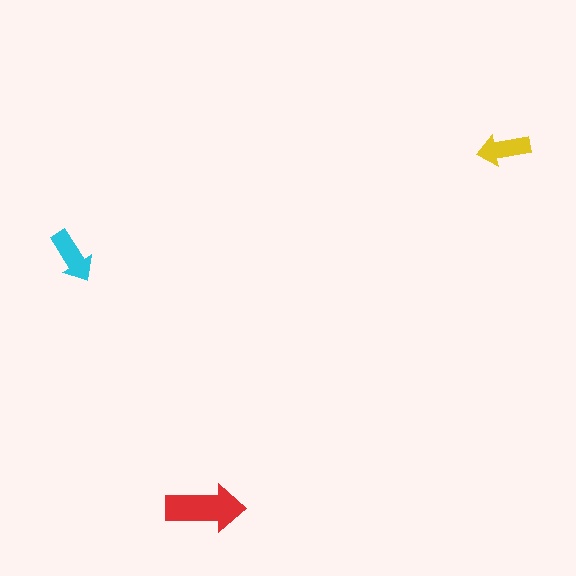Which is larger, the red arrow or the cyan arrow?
The red one.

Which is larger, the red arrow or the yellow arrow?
The red one.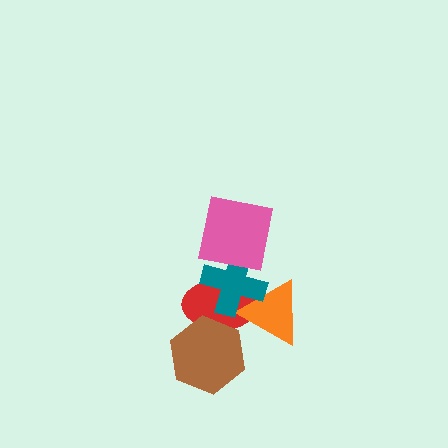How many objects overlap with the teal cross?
3 objects overlap with the teal cross.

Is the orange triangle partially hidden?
Yes, it is partially covered by another shape.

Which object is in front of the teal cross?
The pink square is in front of the teal cross.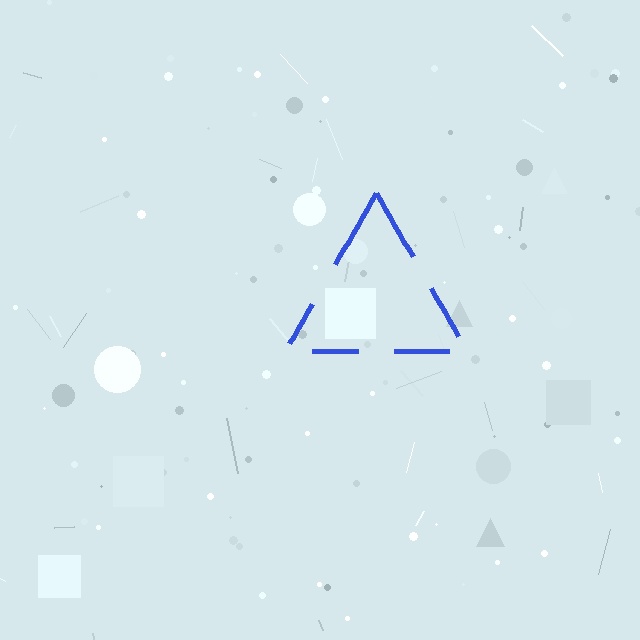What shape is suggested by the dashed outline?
The dashed outline suggests a triangle.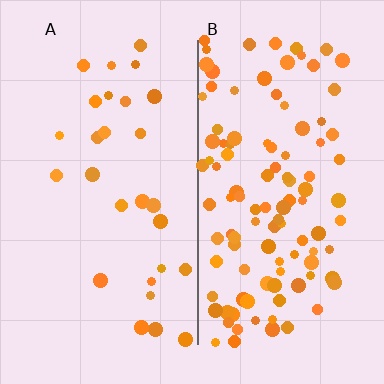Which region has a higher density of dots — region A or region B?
B (the right).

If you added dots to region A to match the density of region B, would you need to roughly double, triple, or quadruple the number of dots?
Approximately quadruple.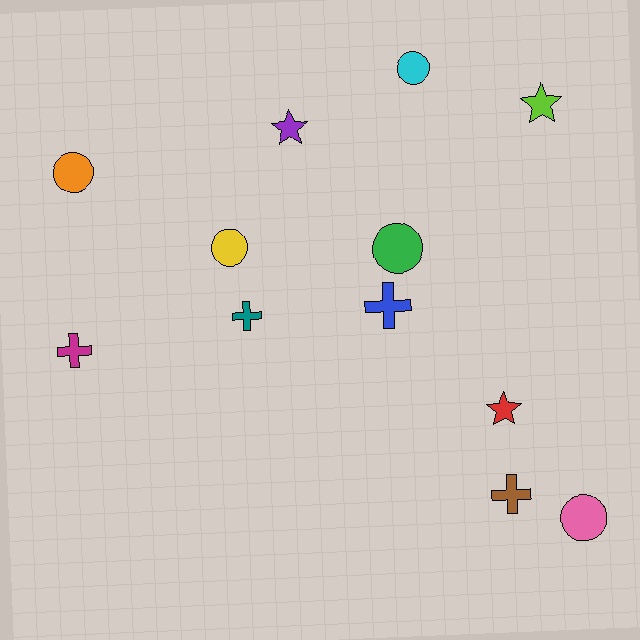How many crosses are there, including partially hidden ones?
There are 4 crosses.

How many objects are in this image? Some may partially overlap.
There are 12 objects.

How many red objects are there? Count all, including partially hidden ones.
There is 1 red object.